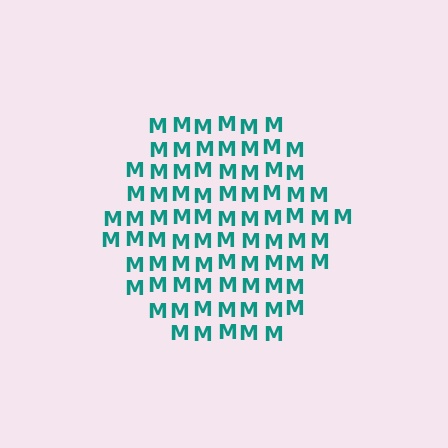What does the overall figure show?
The overall figure shows a hexagon.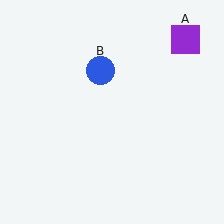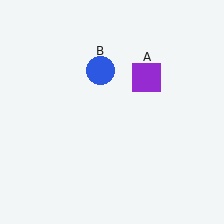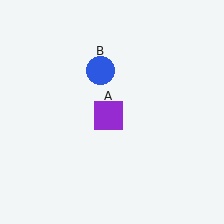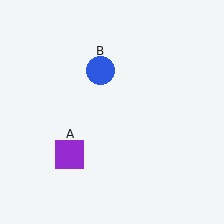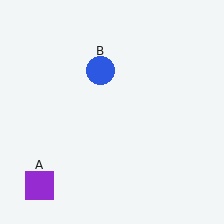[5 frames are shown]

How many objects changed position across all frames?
1 object changed position: purple square (object A).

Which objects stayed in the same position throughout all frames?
Blue circle (object B) remained stationary.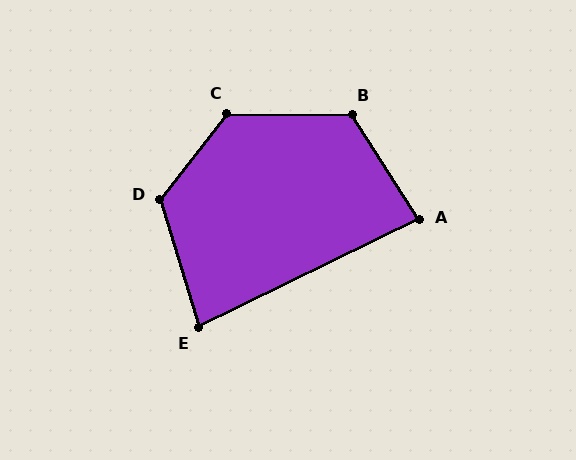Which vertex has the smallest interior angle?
E, at approximately 81 degrees.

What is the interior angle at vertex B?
Approximately 123 degrees (obtuse).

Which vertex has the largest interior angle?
C, at approximately 127 degrees.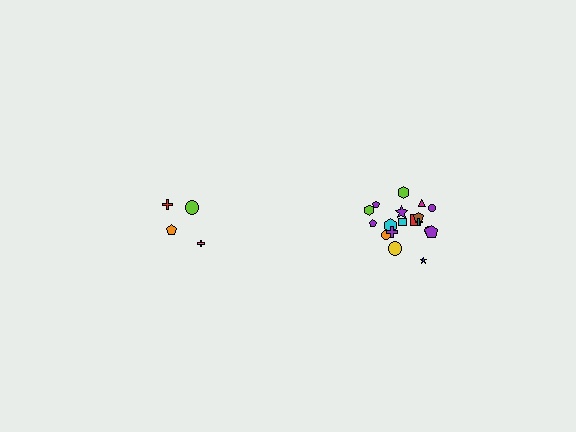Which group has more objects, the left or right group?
The right group.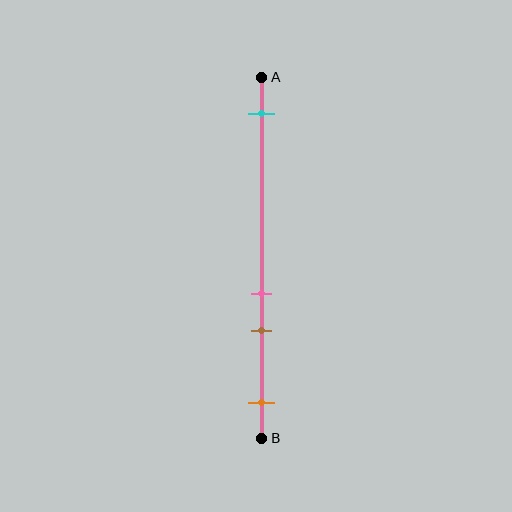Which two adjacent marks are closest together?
The pink and brown marks are the closest adjacent pair.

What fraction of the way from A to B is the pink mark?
The pink mark is approximately 60% (0.6) of the way from A to B.